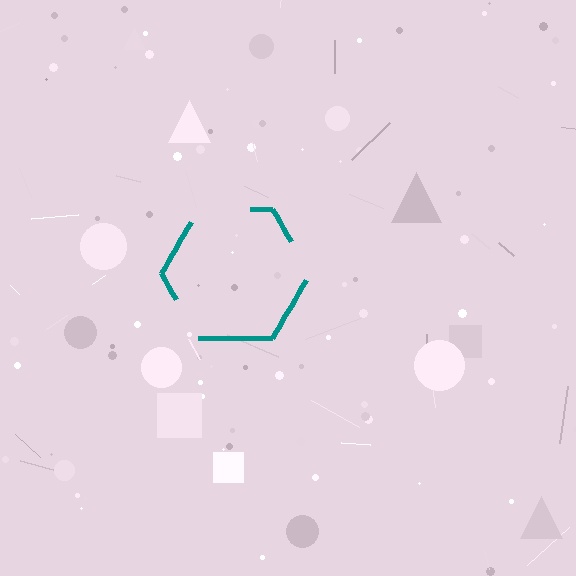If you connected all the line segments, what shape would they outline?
They would outline a hexagon.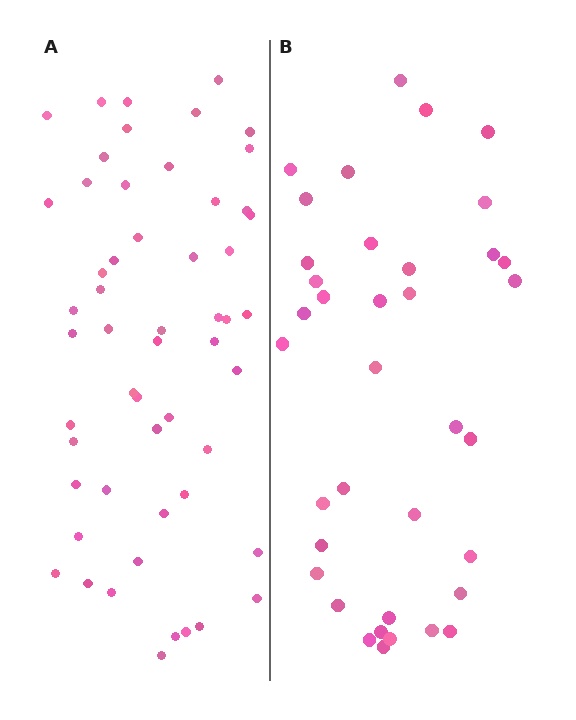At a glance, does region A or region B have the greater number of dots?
Region A (the left region) has more dots.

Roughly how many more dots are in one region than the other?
Region A has approximately 15 more dots than region B.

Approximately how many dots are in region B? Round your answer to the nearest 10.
About 40 dots. (The exact count is 37, which rounds to 40.)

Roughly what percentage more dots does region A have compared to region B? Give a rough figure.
About 45% more.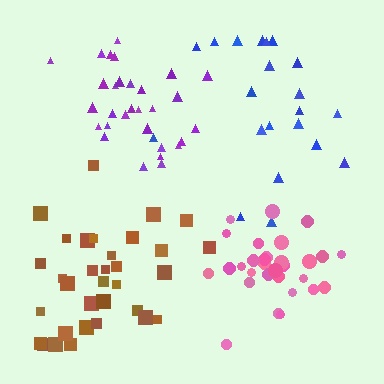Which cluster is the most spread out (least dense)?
Blue.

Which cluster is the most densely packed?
Pink.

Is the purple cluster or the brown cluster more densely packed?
Purple.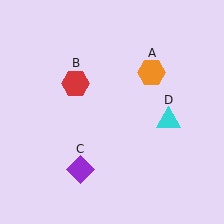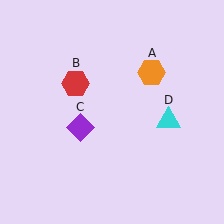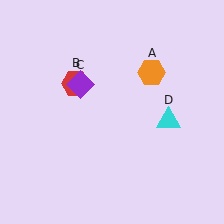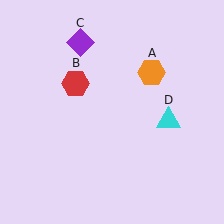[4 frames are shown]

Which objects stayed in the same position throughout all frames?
Orange hexagon (object A) and red hexagon (object B) and cyan triangle (object D) remained stationary.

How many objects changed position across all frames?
1 object changed position: purple diamond (object C).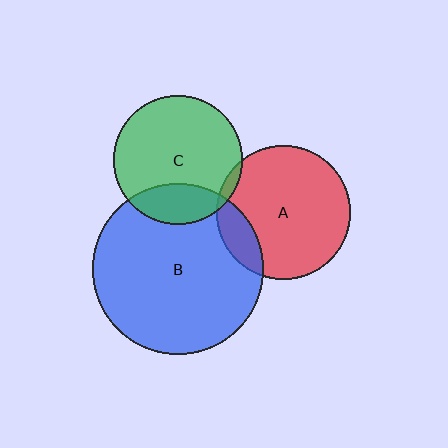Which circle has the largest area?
Circle B (blue).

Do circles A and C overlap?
Yes.